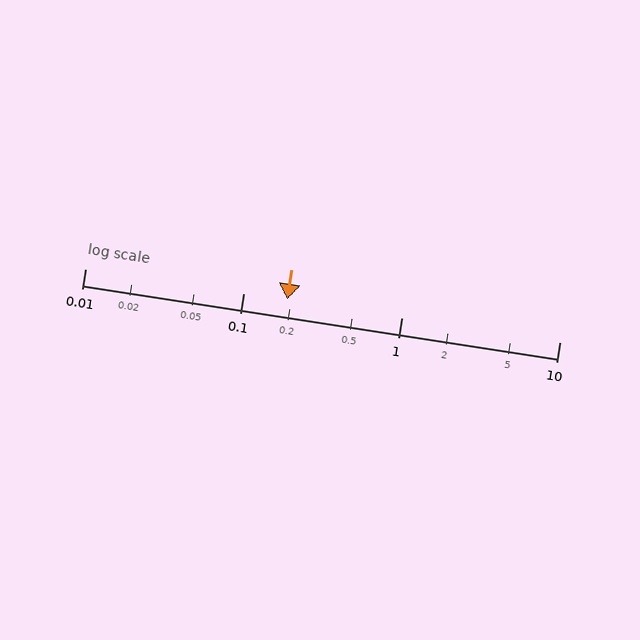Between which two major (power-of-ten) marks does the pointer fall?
The pointer is between 0.1 and 1.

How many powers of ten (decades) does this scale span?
The scale spans 3 decades, from 0.01 to 10.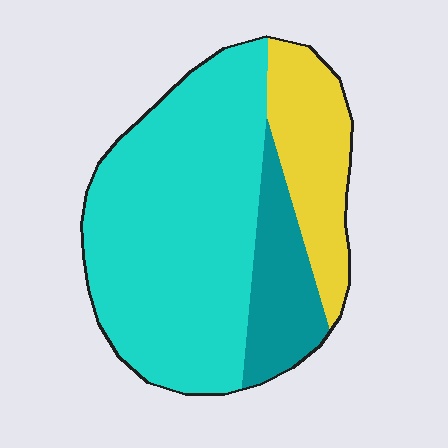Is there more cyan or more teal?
Cyan.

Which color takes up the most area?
Cyan, at roughly 65%.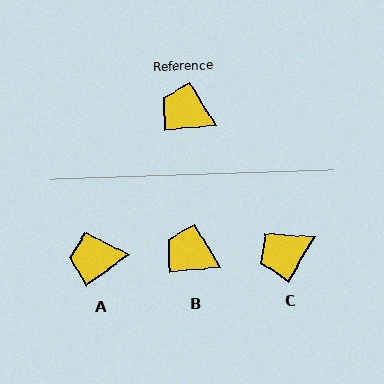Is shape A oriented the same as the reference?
No, it is off by about 30 degrees.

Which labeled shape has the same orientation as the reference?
B.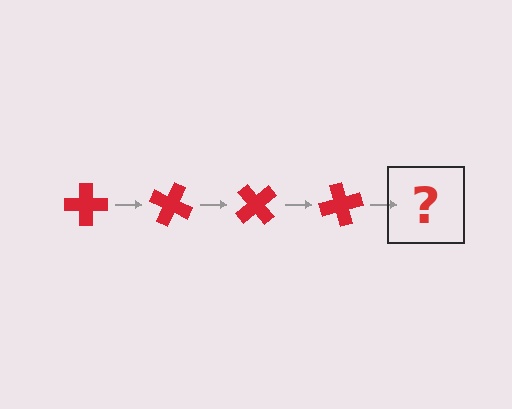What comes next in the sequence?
The next element should be a red cross rotated 100 degrees.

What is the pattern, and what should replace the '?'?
The pattern is that the cross rotates 25 degrees each step. The '?' should be a red cross rotated 100 degrees.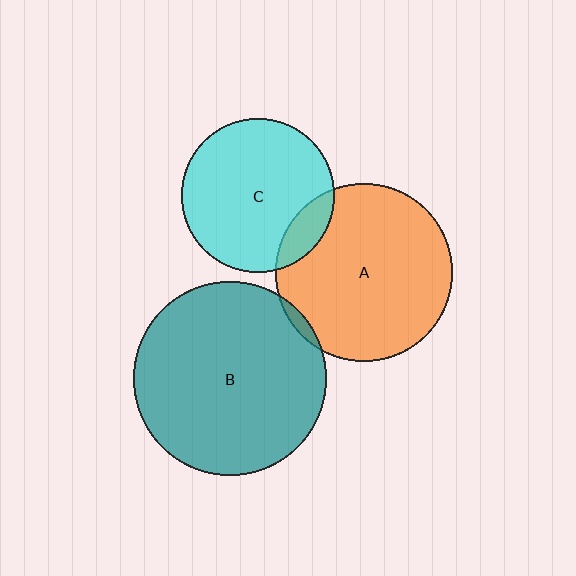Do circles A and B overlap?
Yes.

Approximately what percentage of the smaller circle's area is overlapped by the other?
Approximately 5%.